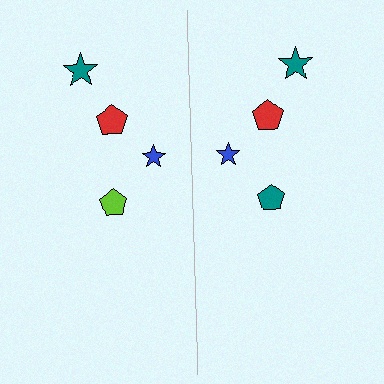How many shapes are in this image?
There are 8 shapes in this image.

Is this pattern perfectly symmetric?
No, the pattern is not perfectly symmetric. The teal pentagon on the right side breaks the symmetry — its mirror counterpart is lime.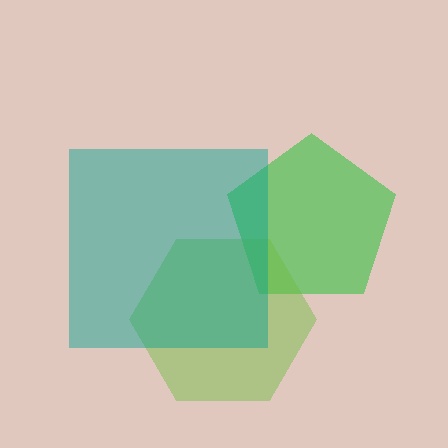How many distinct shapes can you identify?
There are 3 distinct shapes: a green pentagon, a lime hexagon, a teal square.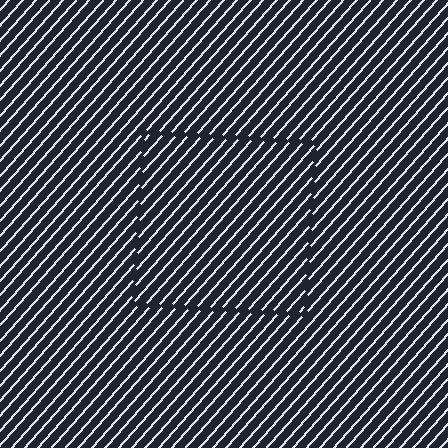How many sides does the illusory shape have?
4 sides — the line-ends trace a square.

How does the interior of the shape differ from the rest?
The interior of the shape contains the same grating, shifted by half a period — the contour is defined by the phase discontinuity where line-ends from the inner and outer gratings abut.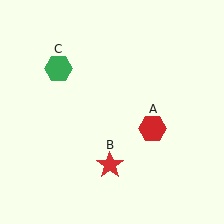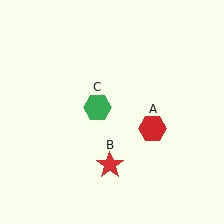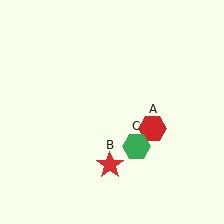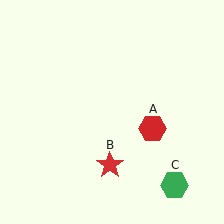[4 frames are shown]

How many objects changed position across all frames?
1 object changed position: green hexagon (object C).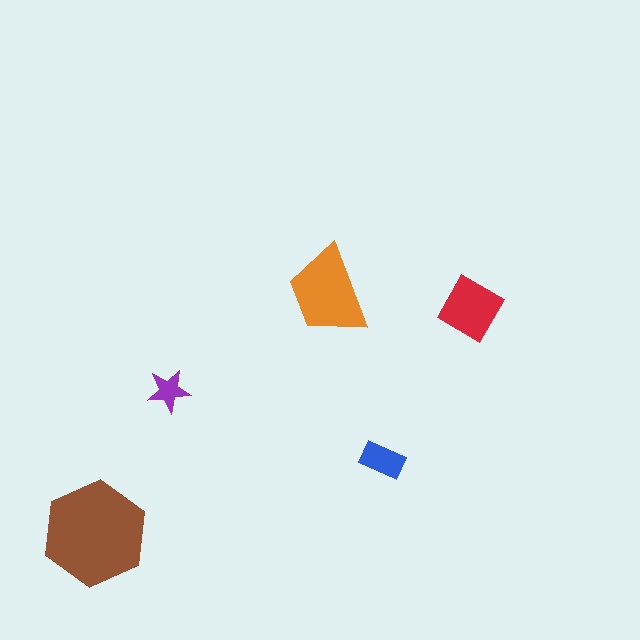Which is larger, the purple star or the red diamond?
The red diamond.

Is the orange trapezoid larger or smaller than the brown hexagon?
Smaller.